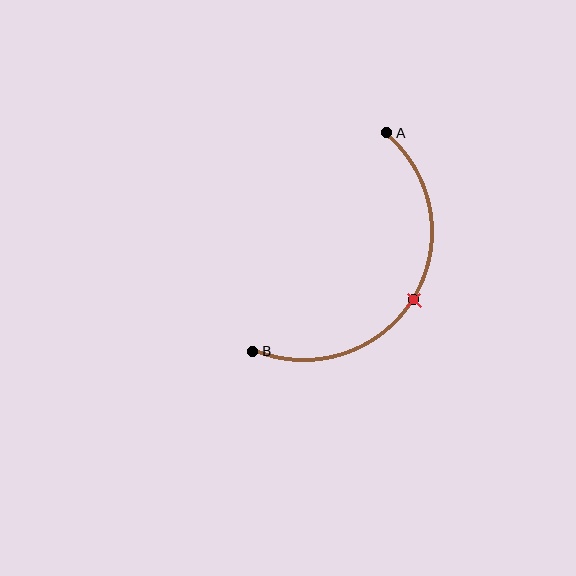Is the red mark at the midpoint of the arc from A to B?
Yes. The red mark lies on the arc at equal arc-length from both A and B — it is the arc midpoint.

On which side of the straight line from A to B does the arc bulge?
The arc bulges to the right of the straight line connecting A and B.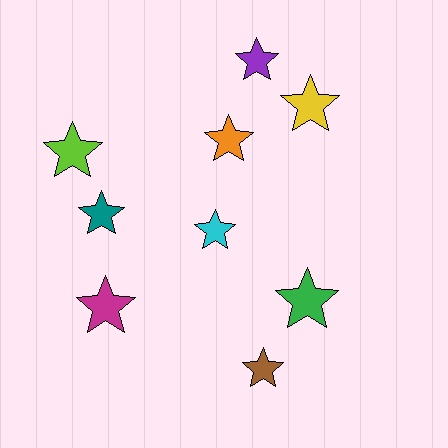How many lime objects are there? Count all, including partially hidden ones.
There is 1 lime object.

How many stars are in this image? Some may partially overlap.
There are 9 stars.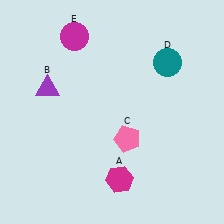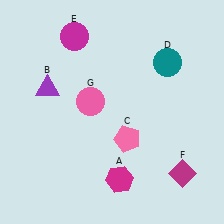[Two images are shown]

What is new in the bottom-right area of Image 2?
A magenta diamond (F) was added in the bottom-right area of Image 2.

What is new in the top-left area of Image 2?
A pink circle (G) was added in the top-left area of Image 2.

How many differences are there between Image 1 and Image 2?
There are 2 differences between the two images.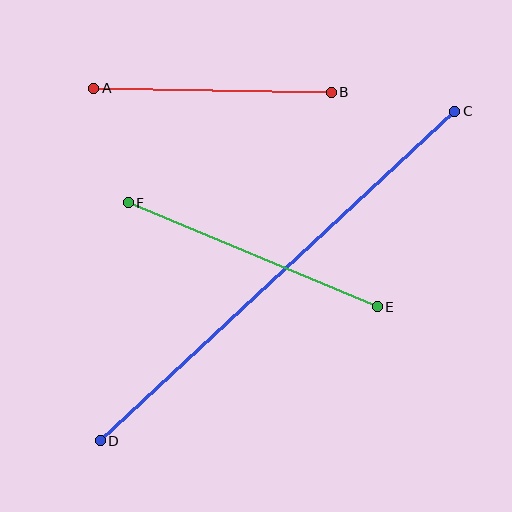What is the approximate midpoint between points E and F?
The midpoint is at approximately (253, 255) pixels.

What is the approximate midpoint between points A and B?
The midpoint is at approximately (212, 90) pixels.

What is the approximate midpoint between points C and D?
The midpoint is at approximately (278, 276) pixels.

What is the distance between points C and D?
The distance is approximately 484 pixels.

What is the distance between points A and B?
The distance is approximately 237 pixels.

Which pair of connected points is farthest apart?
Points C and D are farthest apart.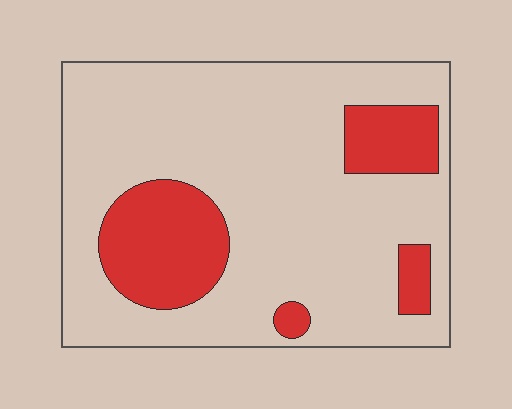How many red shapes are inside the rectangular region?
4.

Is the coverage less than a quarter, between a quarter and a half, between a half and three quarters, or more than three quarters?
Less than a quarter.